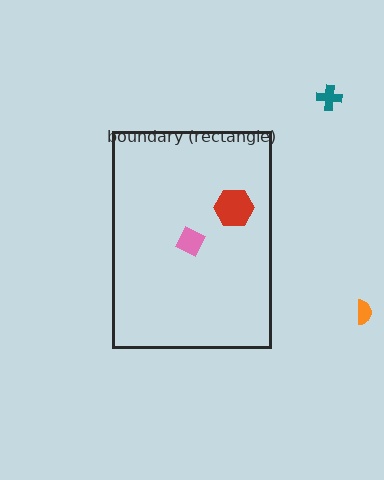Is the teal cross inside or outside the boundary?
Outside.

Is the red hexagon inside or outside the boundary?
Inside.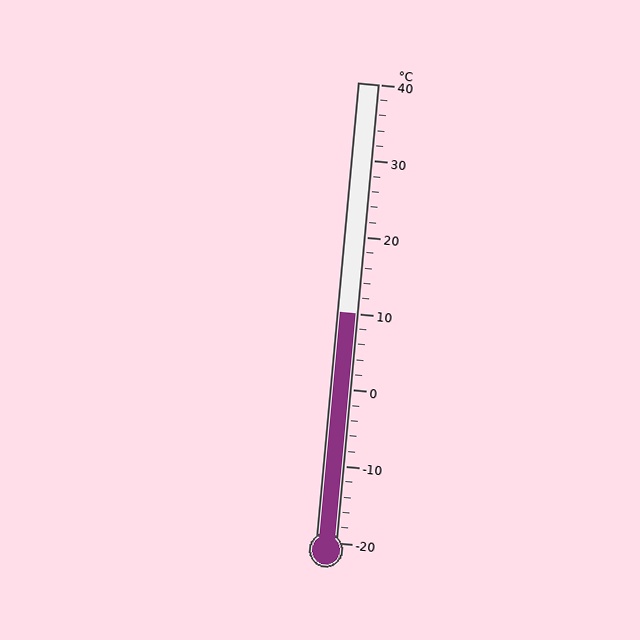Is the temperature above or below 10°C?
The temperature is at 10°C.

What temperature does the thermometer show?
The thermometer shows approximately 10°C.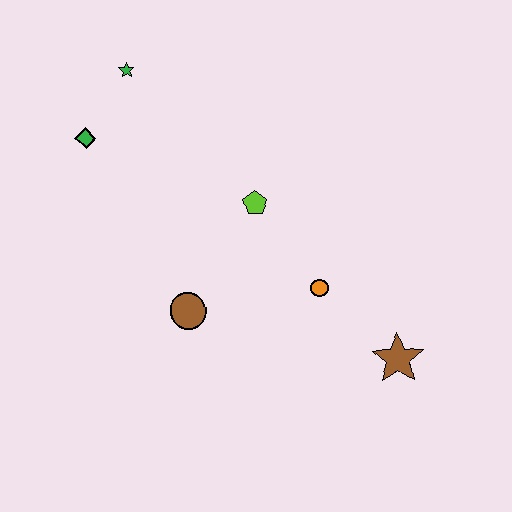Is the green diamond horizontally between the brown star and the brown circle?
No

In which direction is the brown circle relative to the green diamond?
The brown circle is below the green diamond.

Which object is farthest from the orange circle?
The green star is farthest from the orange circle.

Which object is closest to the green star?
The green diamond is closest to the green star.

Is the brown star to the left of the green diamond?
No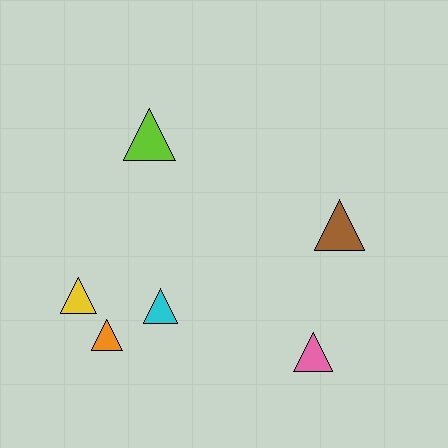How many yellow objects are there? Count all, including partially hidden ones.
There is 1 yellow object.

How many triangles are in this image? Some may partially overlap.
There are 6 triangles.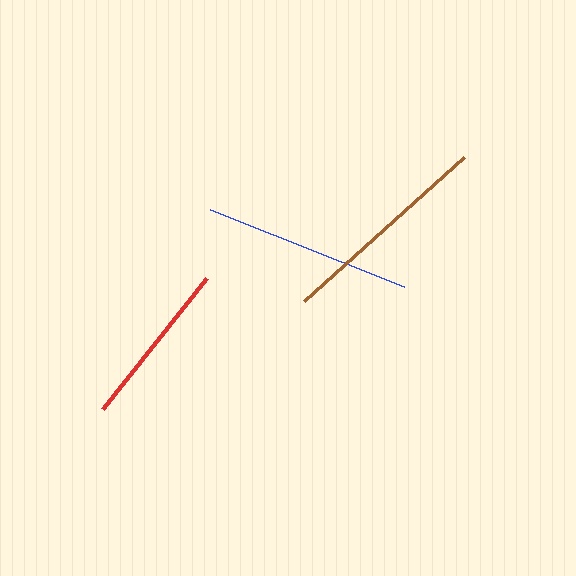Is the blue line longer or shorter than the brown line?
The brown line is longer than the blue line.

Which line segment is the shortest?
The red line is the shortest at approximately 167 pixels.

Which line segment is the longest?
The brown line is the longest at approximately 215 pixels.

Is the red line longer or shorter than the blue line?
The blue line is longer than the red line.